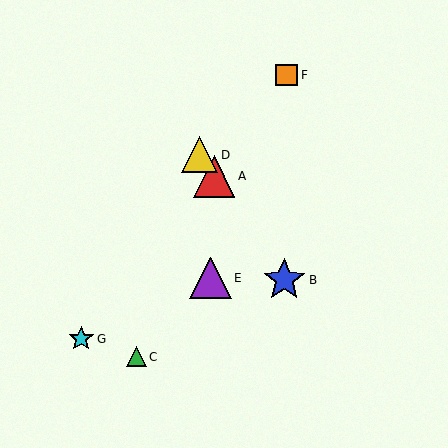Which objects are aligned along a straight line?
Objects A, B, D are aligned along a straight line.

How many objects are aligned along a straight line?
3 objects (A, B, D) are aligned along a straight line.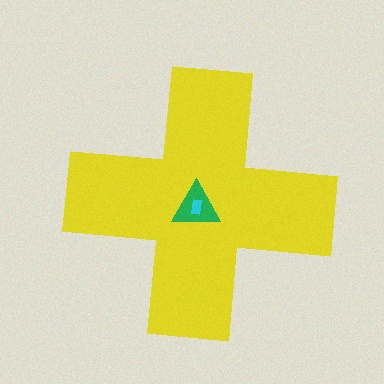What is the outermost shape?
The yellow cross.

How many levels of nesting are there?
3.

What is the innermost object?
The cyan rectangle.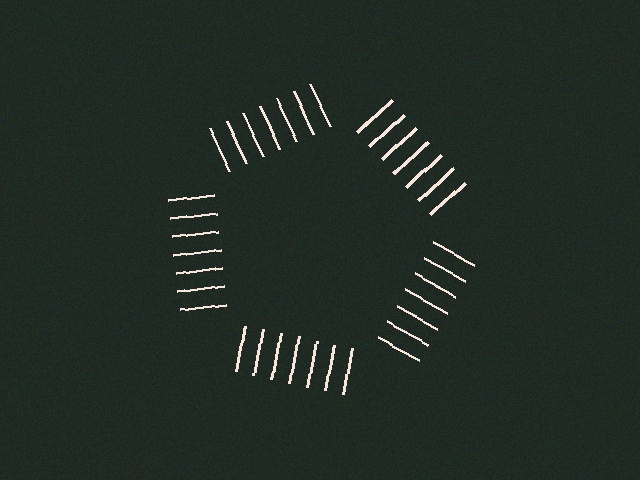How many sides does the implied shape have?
5 sides — the line-ends trace a pentagon.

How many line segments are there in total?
35 — 7 along each of the 5 edges.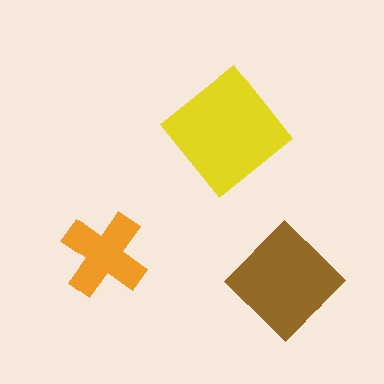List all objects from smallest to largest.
The orange cross, the brown diamond, the yellow diamond.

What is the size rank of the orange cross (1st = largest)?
3rd.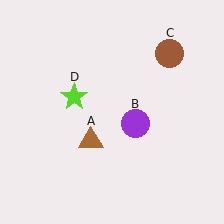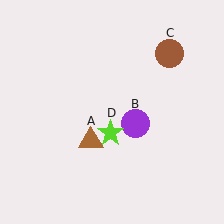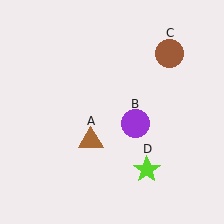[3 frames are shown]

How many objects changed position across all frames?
1 object changed position: lime star (object D).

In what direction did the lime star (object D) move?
The lime star (object D) moved down and to the right.